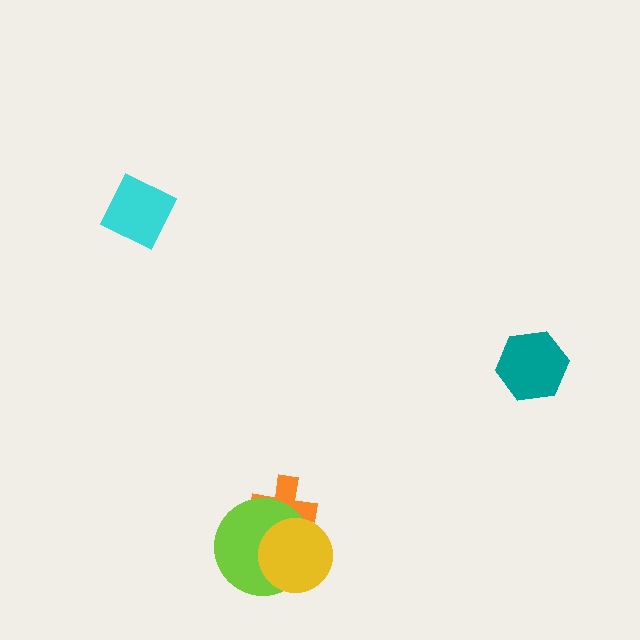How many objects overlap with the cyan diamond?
0 objects overlap with the cyan diamond.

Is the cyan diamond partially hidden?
No, no other shape covers it.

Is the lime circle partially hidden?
Yes, it is partially covered by another shape.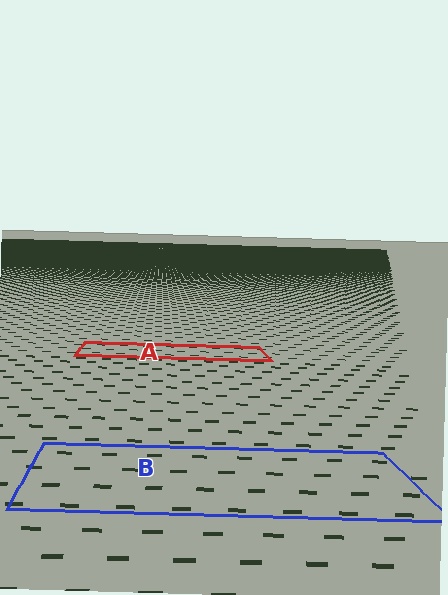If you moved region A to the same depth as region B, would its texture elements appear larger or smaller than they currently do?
They would appear larger. At a closer depth, the same texture elements are projected at a bigger on-screen size.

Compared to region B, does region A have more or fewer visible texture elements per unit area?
Region A has more texture elements per unit area — they are packed more densely because it is farther away.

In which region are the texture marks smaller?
The texture marks are smaller in region A, because it is farther away.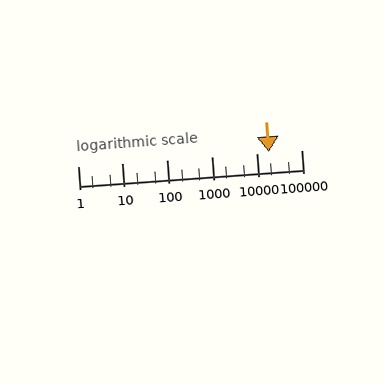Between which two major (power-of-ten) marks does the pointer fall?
The pointer is between 10000 and 100000.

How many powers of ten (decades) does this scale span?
The scale spans 5 decades, from 1 to 100000.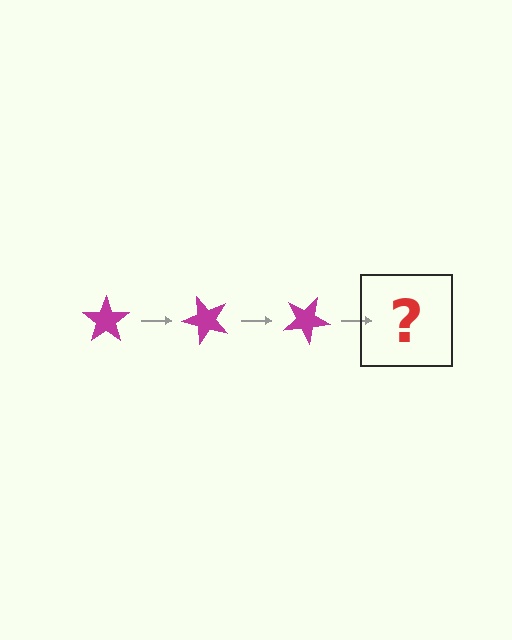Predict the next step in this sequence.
The next step is a magenta star rotated 150 degrees.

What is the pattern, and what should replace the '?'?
The pattern is that the star rotates 50 degrees each step. The '?' should be a magenta star rotated 150 degrees.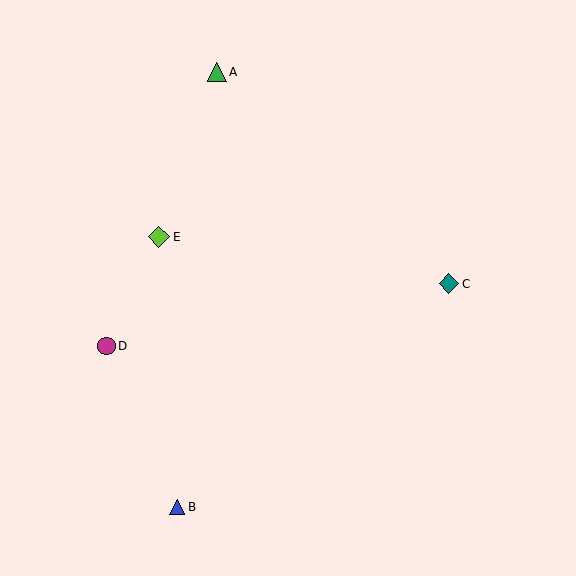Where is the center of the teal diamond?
The center of the teal diamond is at (449, 284).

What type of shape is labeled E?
Shape E is a lime diamond.